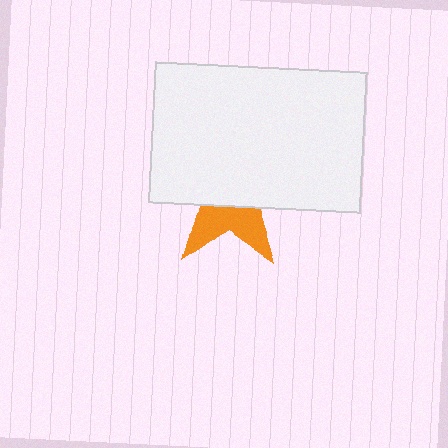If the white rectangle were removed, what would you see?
You would see the complete orange star.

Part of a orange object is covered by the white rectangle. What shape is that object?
It is a star.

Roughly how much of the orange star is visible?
A small part of it is visible (roughly 37%).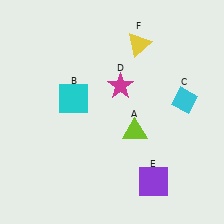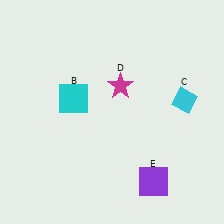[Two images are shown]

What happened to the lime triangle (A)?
The lime triangle (A) was removed in Image 2. It was in the bottom-right area of Image 1.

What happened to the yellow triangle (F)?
The yellow triangle (F) was removed in Image 2. It was in the top-right area of Image 1.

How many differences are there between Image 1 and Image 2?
There are 2 differences between the two images.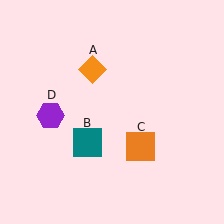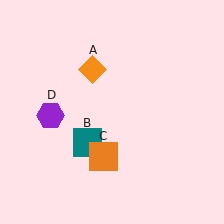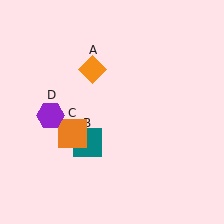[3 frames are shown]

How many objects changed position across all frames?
1 object changed position: orange square (object C).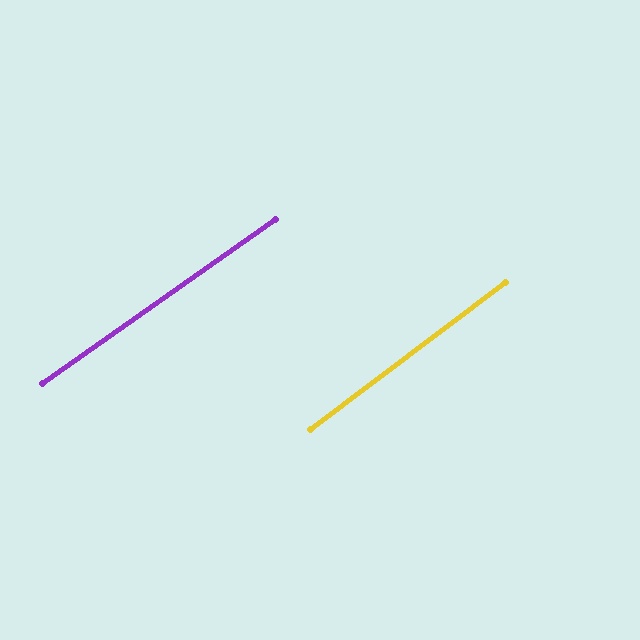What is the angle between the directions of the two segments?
Approximately 2 degrees.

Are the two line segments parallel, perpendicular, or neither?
Parallel — their directions differ by only 1.9°.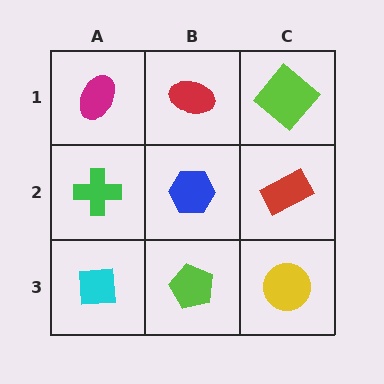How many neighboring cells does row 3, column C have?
2.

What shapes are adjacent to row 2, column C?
A lime diamond (row 1, column C), a yellow circle (row 3, column C), a blue hexagon (row 2, column B).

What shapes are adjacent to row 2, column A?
A magenta ellipse (row 1, column A), a cyan square (row 3, column A), a blue hexagon (row 2, column B).